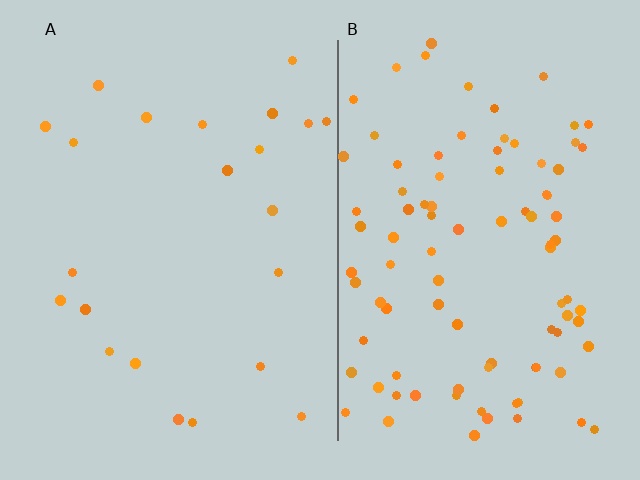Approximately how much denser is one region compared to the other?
Approximately 4.2× — region B over region A.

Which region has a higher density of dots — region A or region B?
B (the right).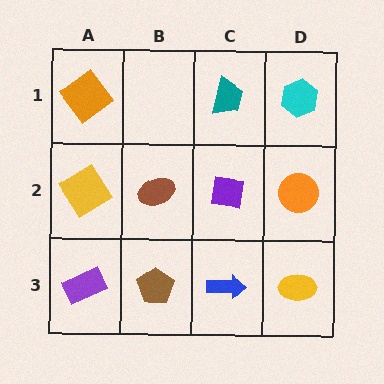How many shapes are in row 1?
3 shapes.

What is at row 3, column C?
A blue arrow.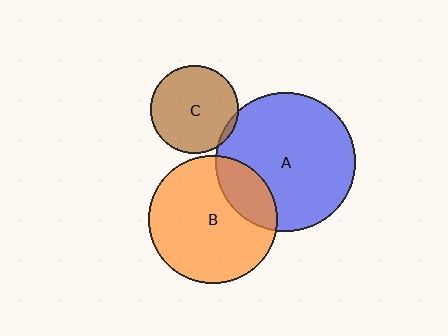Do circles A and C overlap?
Yes.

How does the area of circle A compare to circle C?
Approximately 2.5 times.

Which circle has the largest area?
Circle A (blue).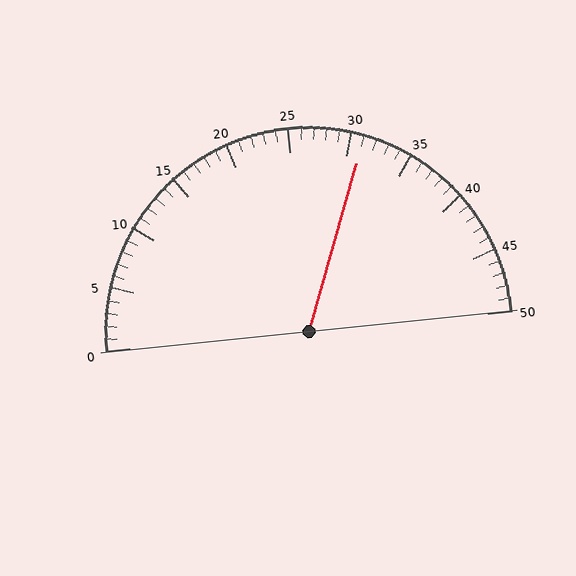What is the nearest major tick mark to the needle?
The nearest major tick mark is 30.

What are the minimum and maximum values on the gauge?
The gauge ranges from 0 to 50.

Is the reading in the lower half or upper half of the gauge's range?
The reading is in the upper half of the range (0 to 50).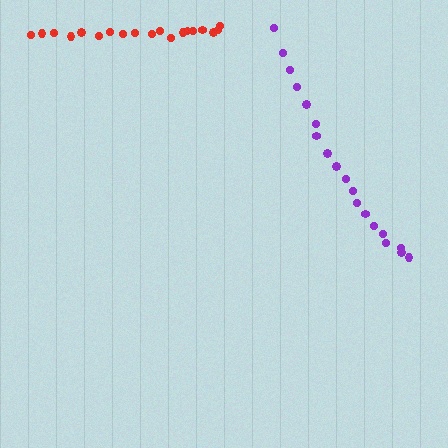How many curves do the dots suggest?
There are 2 distinct paths.